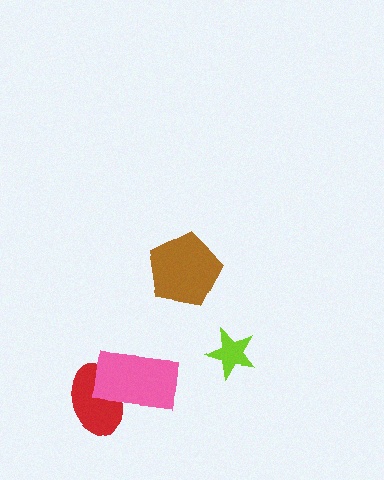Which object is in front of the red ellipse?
The pink rectangle is in front of the red ellipse.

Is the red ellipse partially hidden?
Yes, it is partially covered by another shape.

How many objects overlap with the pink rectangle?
1 object overlaps with the pink rectangle.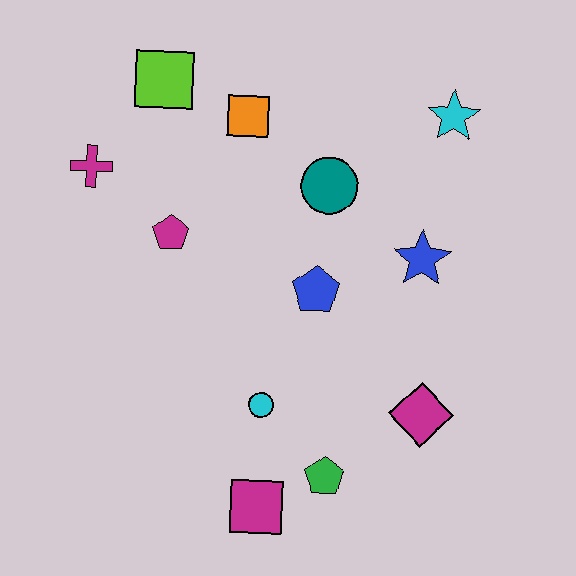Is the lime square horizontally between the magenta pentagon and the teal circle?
No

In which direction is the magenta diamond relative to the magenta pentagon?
The magenta diamond is to the right of the magenta pentagon.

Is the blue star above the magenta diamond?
Yes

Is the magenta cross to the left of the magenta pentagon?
Yes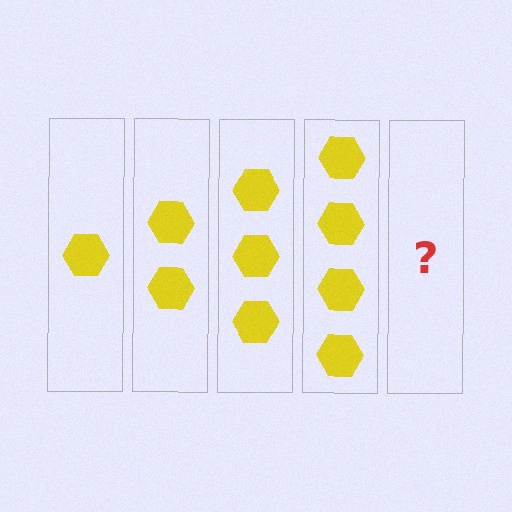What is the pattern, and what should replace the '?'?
The pattern is that each step adds one more hexagon. The '?' should be 5 hexagons.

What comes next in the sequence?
The next element should be 5 hexagons.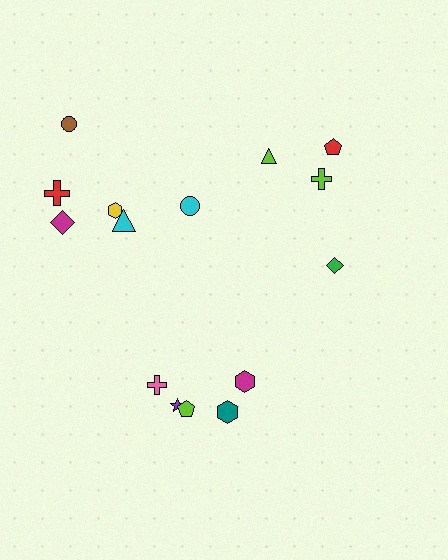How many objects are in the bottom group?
There are 5 objects.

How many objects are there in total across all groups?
There are 15 objects.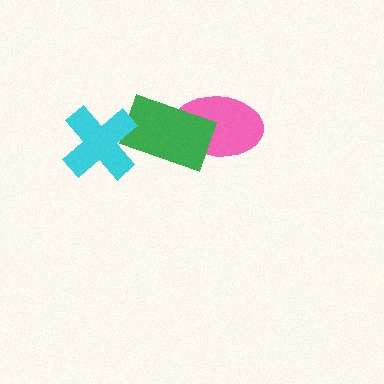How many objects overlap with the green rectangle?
2 objects overlap with the green rectangle.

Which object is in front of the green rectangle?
The cyan cross is in front of the green rectangle.